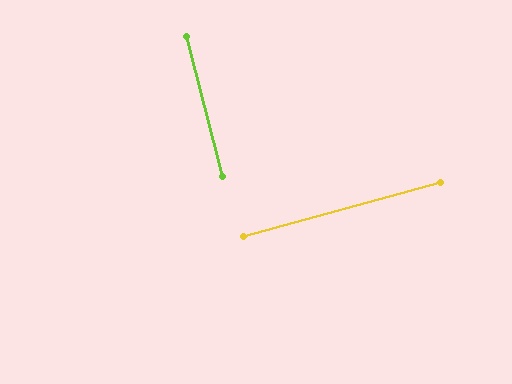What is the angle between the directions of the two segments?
Approximately 89 degrees.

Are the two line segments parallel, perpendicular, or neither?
Perpendicular — they meet at approximately 89°.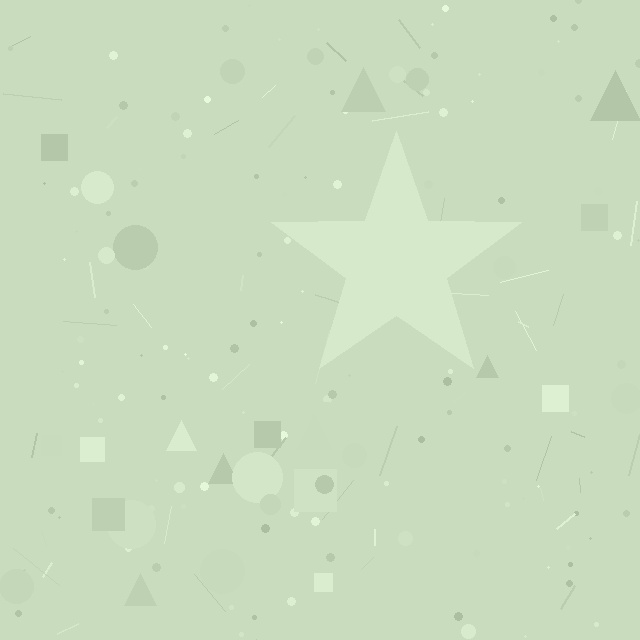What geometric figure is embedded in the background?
A star is embedded in the background.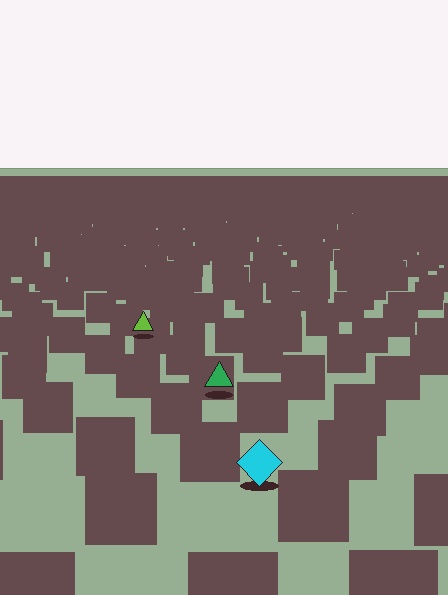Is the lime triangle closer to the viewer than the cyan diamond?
No. The cyan diamond is closer — you can tell from the texture gradient: the ground texture is coarser near it.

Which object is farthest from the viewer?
The lime triangle is farthest from the viewer. It appears smaller and the ground texture around it is denser.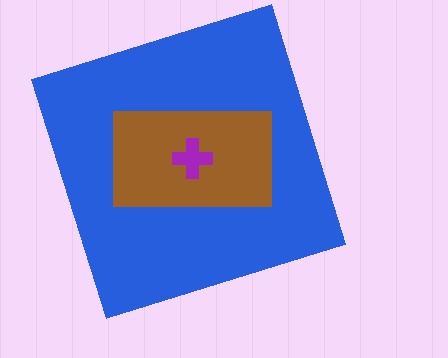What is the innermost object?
The purple cross.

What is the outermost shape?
The blue square.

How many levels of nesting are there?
3.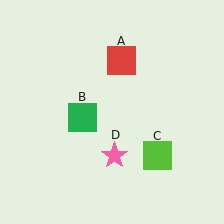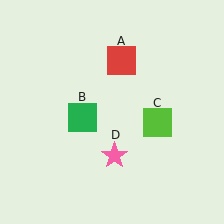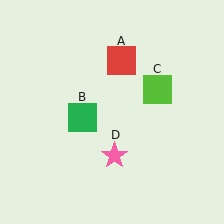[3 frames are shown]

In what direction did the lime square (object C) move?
The lime square (object C) moved up.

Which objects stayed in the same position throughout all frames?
Red square (object A) and green square (object B) and pink star (object D) remained stationary.